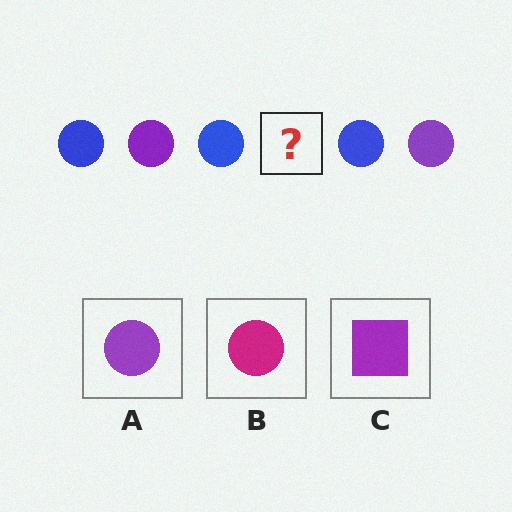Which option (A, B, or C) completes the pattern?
A.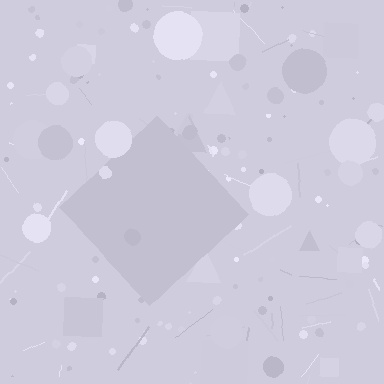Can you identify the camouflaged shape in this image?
The camouflaged shape is a diamond.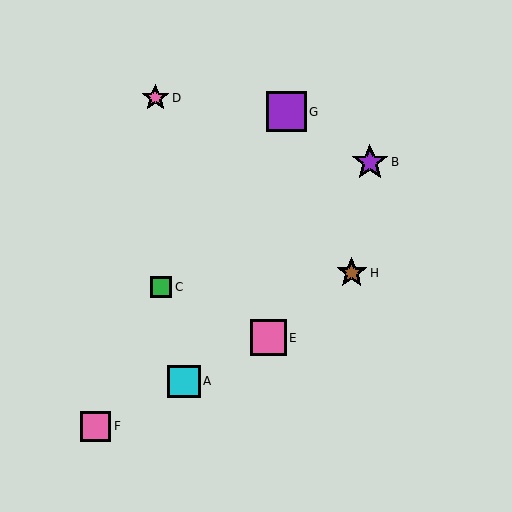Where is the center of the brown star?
The center of the brown star is at (352, 273).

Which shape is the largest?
The purple square (labeled G) is the largest.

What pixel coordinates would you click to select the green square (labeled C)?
Click at (161, 287) to select the green square C.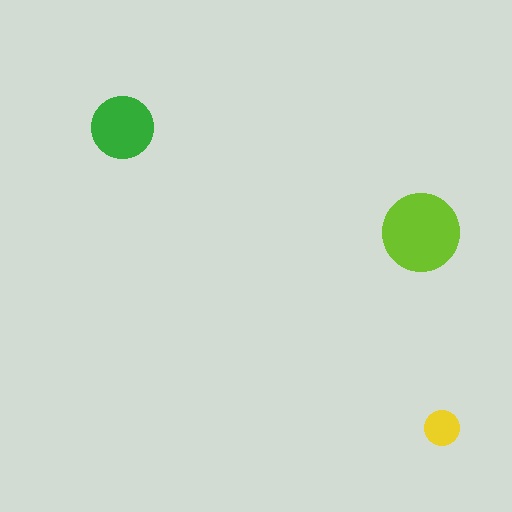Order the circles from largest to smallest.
the lime one, the green one, the yellow one.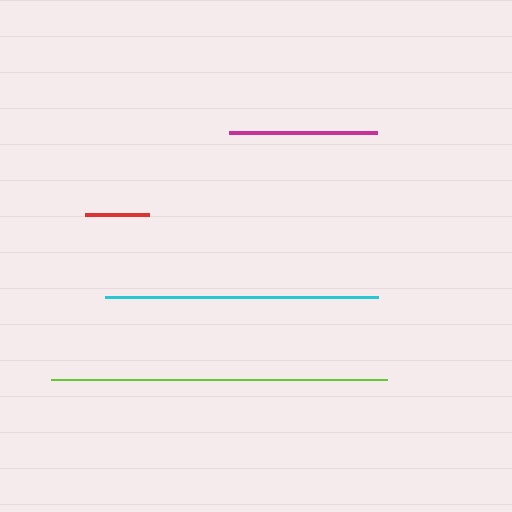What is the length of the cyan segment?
The cyan segment is approximately 273 pixels long.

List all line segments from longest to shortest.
From longest to shortest: lime, cyan, magenta, red.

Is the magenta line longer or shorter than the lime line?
The lime line is longer than the magenta line.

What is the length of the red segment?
The red segment is approximately 64 pixels long.